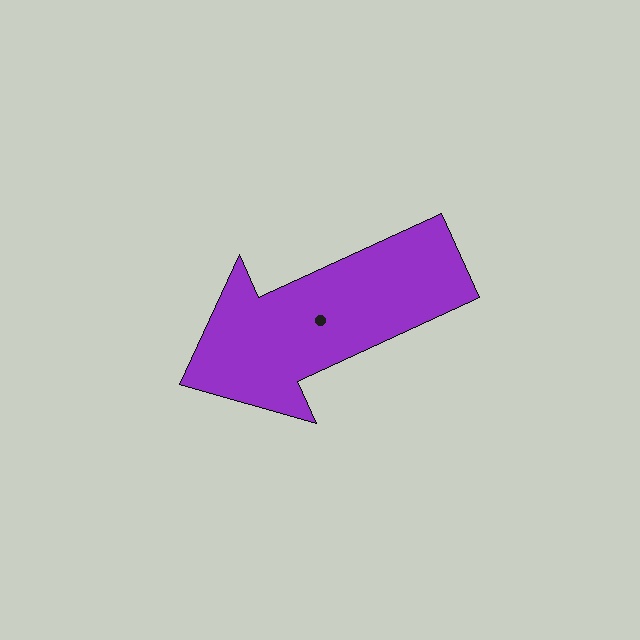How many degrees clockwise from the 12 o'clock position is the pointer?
Approximately 245 degrees.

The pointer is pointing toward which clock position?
Roughly 8 o'clock.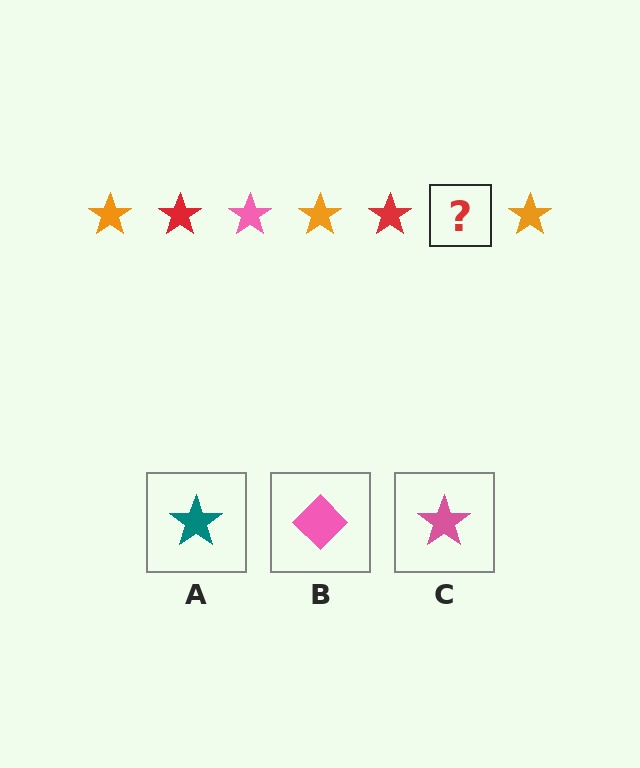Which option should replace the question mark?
Option C.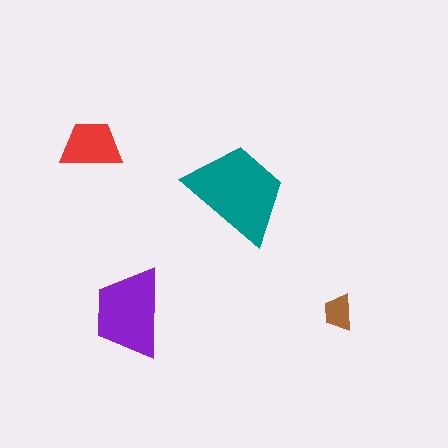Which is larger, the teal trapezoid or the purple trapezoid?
The teal one.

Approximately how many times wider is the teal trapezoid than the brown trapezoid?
About 3 times wider.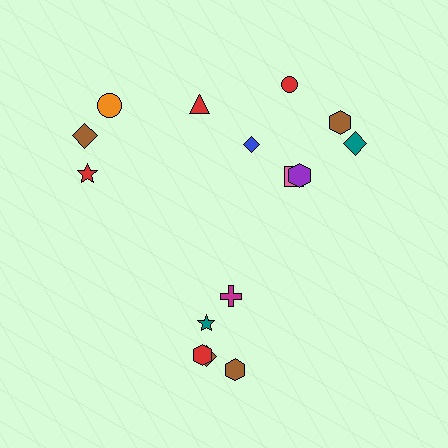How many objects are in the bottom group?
There are 5 objects.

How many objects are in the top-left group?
There are 4 objects.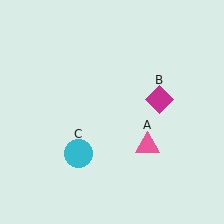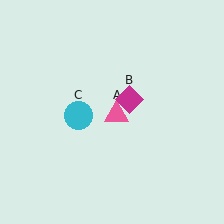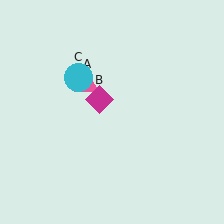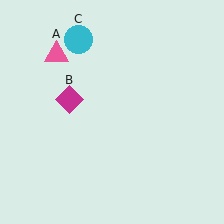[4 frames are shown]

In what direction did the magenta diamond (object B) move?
The magenta diamond (object B) moved left.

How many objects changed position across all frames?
3 objects changed position: pink triangle (object A), magenta diamond (object B), cyan circle (object C).